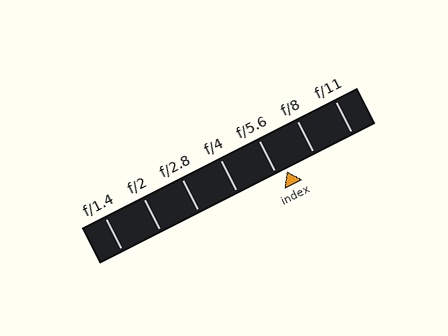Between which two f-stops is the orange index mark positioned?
The index mark is between f/5.6 and f/8.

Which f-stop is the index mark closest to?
The index mark is closest to f/5.6.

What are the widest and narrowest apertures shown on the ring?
The widest aperture shown is f/1.4 and the narrowest is f/11.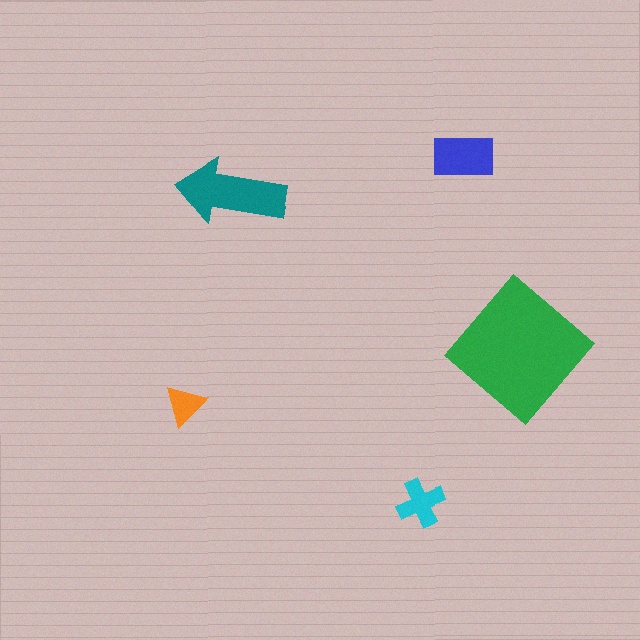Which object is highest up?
The blue rectangle is topmost.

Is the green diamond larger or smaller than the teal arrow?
Larger.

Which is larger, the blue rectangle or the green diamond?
The green diamond.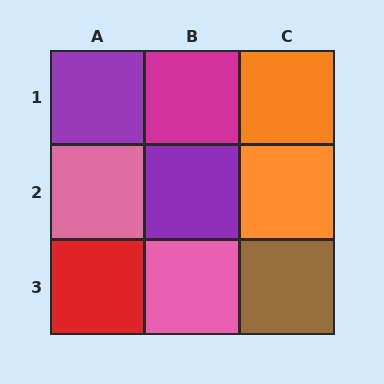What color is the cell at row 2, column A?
Pink.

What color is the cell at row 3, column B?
Pink.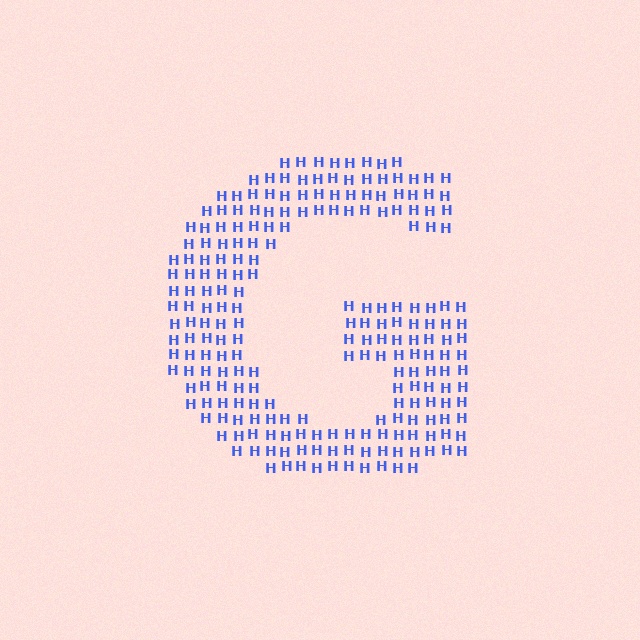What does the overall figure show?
The overall figure shows the letter G.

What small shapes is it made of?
It is made of small letter H's.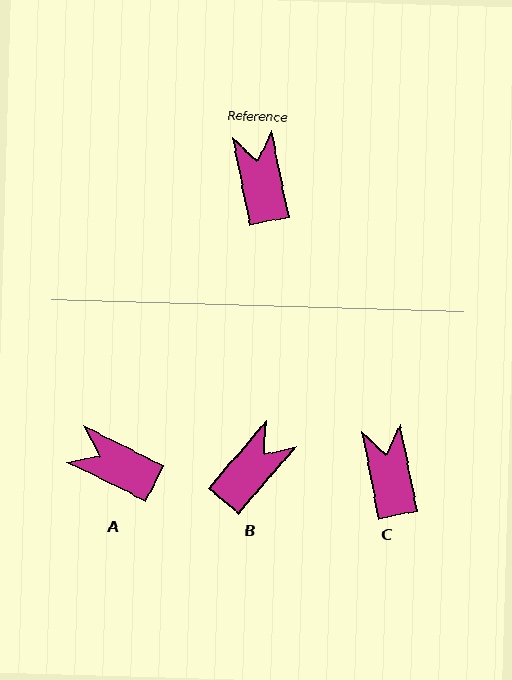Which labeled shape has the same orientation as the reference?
C.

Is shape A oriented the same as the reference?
No, it is off by about 52 degrees.